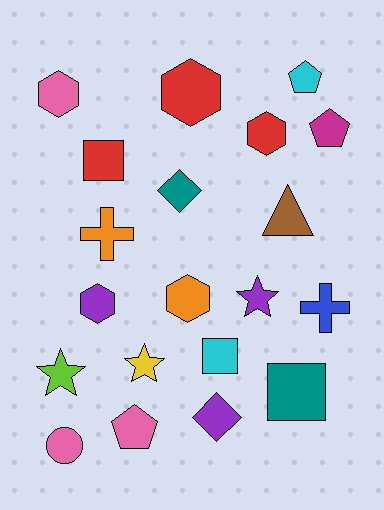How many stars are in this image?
There are 3 stars.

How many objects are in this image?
There are 20 objects.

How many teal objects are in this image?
There are 2 teal objects.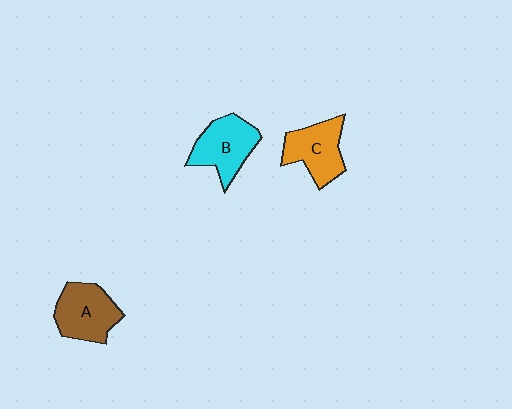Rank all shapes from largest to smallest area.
From largest to smallest: A (brown), B (cyan), C (orange).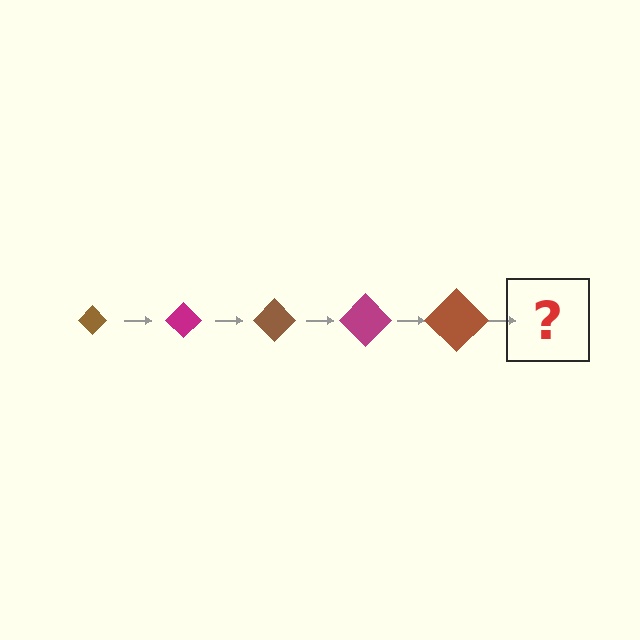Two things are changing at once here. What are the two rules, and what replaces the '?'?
The two rules are that the diamond grows larger each step and the color cycles through brown and magenta. The '?' should be a magenta diamond, larger than the previous one.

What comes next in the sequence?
The next element should be a magenta diamond, larger than the previous one.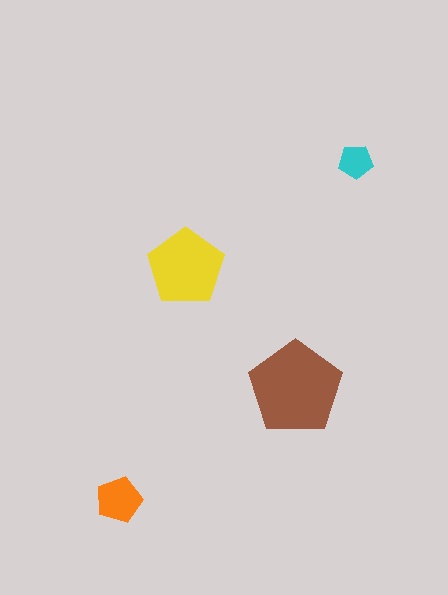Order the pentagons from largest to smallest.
the brown one, the yellow one, the orange one, the cyan one.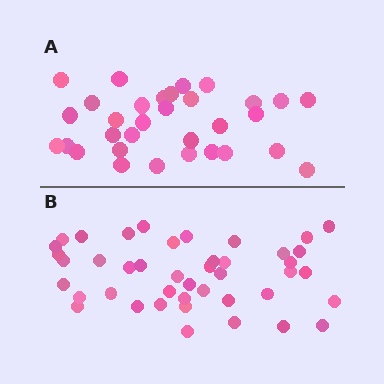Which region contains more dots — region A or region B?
Region B (the bottom region) has more dots.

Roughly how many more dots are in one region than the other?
Region B has roughly 12 or so more dots than region A.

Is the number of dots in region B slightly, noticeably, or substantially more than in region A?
Region B has noticeably more, but not dramatically so. The ratio is roughly 1.3 to 1.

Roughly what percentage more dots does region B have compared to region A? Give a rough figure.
About 35% more.